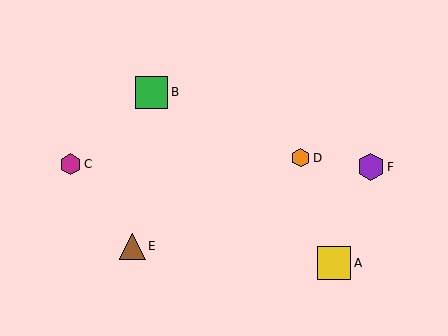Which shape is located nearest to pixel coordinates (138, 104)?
The green square (labeled B) at (152, 92) is nearest to that location.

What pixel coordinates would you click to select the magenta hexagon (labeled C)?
Click at (70, 164) to select the magenta hexagon C.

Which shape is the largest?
The yellow square (labeled A) is the largest.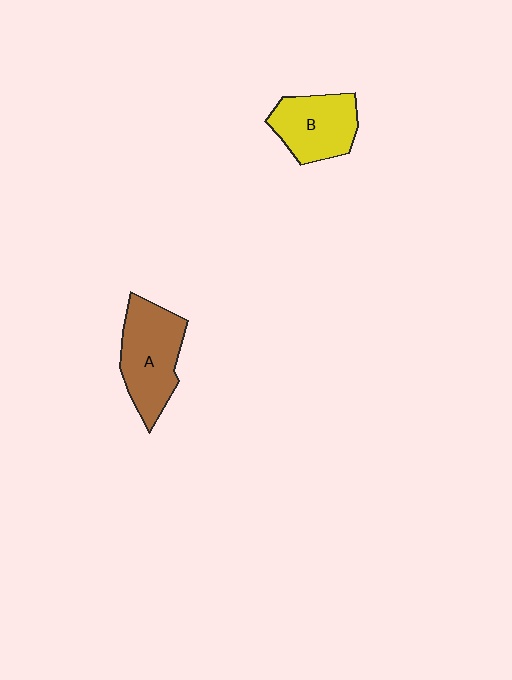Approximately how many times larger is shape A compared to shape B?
Approximately 1.2 times.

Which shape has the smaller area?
Shape B (yellow).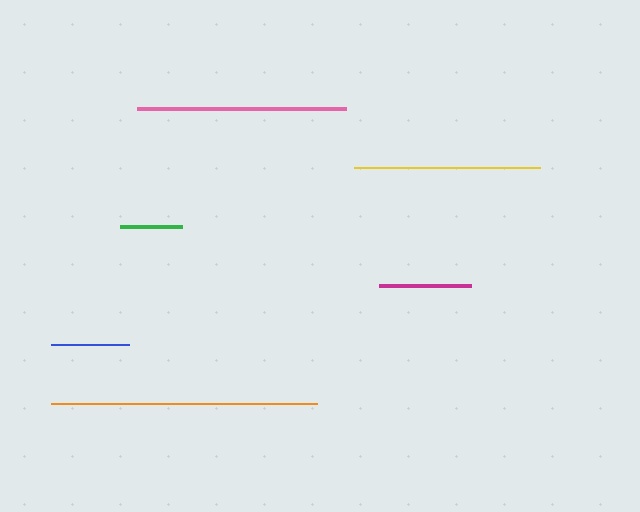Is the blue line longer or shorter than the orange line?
The orange line is longer than the blue line.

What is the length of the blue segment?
The blue segment is approximately 78 pixels long.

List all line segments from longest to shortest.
From longest to shortest: orange, pink, yellow, magenta, blue, green.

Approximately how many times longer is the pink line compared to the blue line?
The pink line is approximately 2.7 times the length of the blue line.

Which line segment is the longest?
The orange line is the longest at approximately 265 pixels.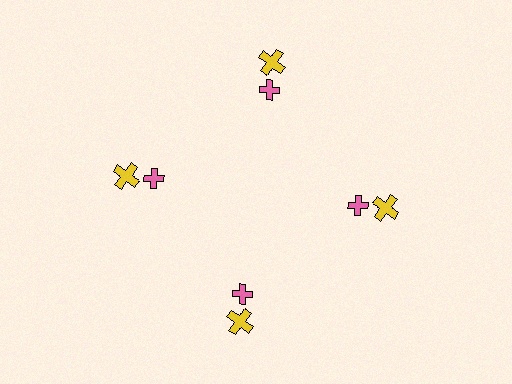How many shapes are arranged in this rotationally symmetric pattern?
There are 8 shapes, arranged in 4 groups of 2.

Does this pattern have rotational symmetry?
Yes, this pattern has 4-fold rotational symmetry. It looks the same after rotating 90 degrees around the center.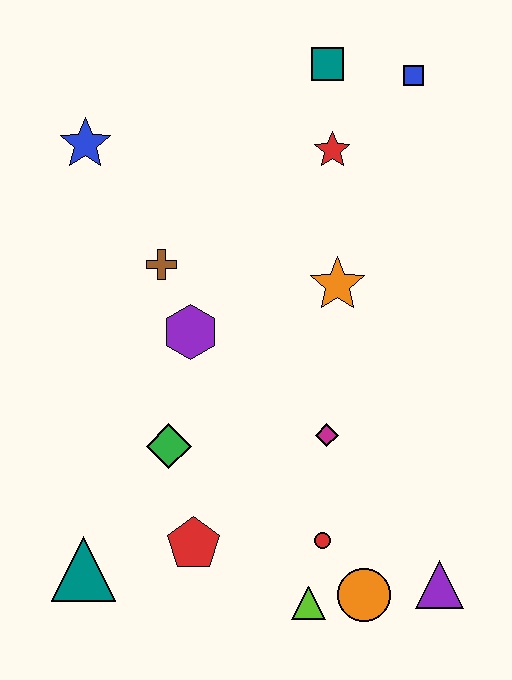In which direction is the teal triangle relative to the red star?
The teal triangle is below the red star.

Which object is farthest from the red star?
The teal triangle is farthest from the red star.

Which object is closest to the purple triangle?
The orange circle is closest to the purple triangle.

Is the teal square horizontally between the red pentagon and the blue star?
No